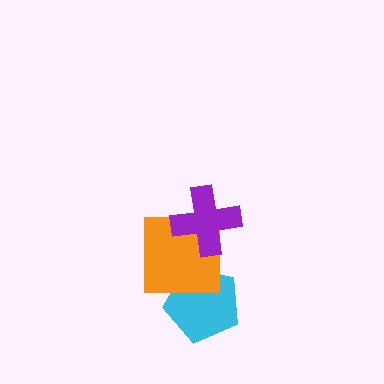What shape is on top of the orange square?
The purple cross is on top of the orange square.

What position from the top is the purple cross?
The purple cross is 1st from the top.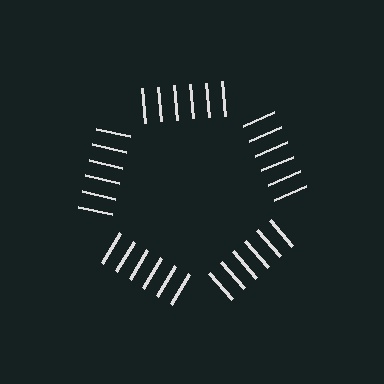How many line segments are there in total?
30 — 6 along each of the 5 edges.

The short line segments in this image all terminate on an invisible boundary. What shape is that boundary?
An illusory pentagon — the line segments terminate on its edges but no continuous stroke is drawn.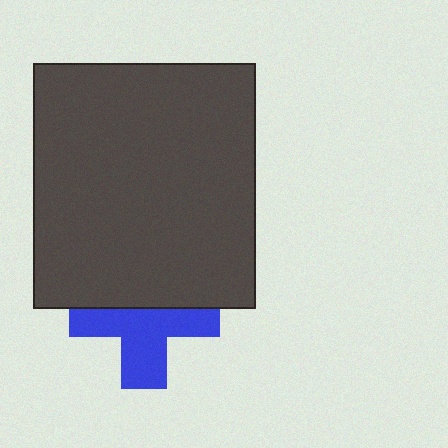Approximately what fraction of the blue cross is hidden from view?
Roughly 44% of the blue cross is hidden behind the dark gray rectangle.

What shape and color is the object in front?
The object in front is a dark gray rectangle.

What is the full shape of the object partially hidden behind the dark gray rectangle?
The partially hidden object is a blue cross.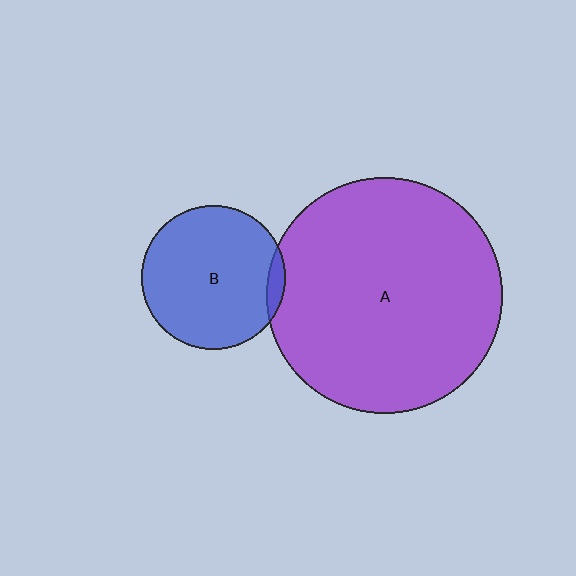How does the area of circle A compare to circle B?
Approximately 2.7 times.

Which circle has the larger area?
Circle A (purple).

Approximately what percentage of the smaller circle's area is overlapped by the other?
Approximately 5%.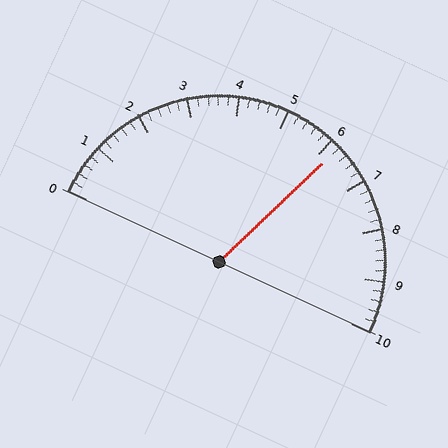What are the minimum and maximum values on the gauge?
The gauge ranges from 0 to 10.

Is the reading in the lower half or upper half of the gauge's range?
The reading is in the upper half of the range (0 to 10).